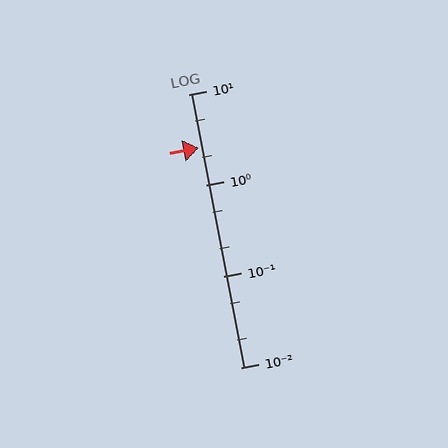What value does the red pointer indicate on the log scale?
The pointer indicates approximately 2.6.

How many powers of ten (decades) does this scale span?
The scale spans 3 decades, from 0.01 to 10.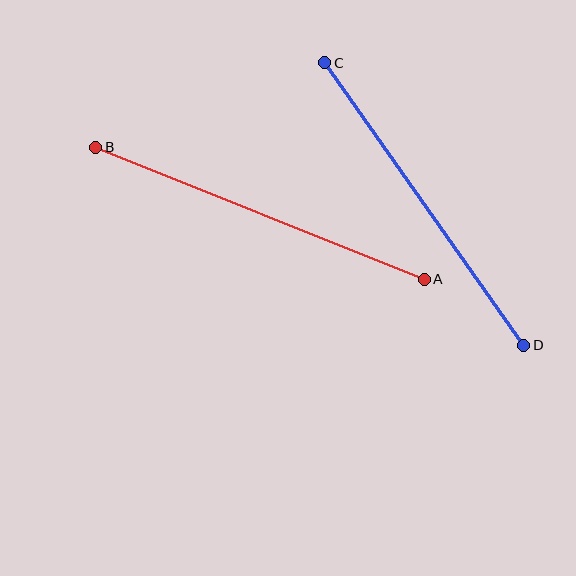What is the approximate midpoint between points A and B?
The midpoint is at approximately (260, 213) pixels.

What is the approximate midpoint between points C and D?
The midpoint is at approximately (424, 204) pixels.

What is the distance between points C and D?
The distance is approximately 346 pixels.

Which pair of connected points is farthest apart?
Points A and B are farthest apart.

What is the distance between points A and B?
The distance is approximately 354 pixels.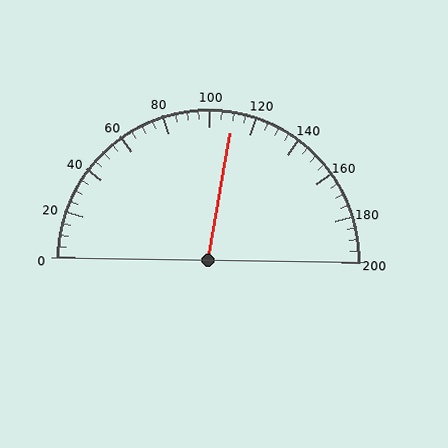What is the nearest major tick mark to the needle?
The nearest major tick mark is 120.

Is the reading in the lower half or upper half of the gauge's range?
The reading is in the upper half of the range (0 to 200).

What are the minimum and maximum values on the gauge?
The gauge ranges from 0 to 200.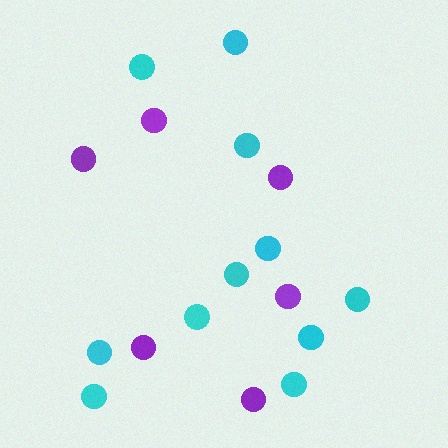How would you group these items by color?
There are 2 groups: one group of purple circles (6) and one group of cyan circles (11).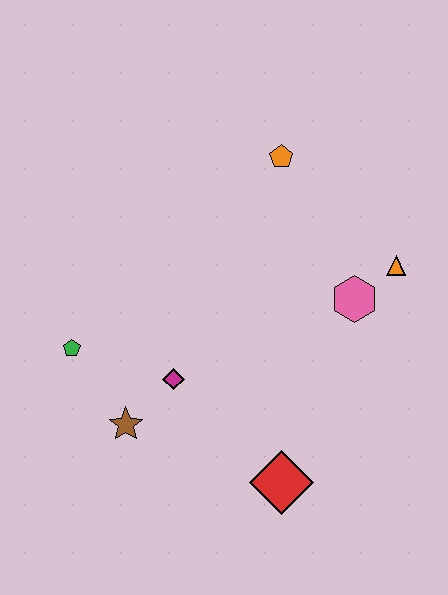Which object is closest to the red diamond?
The magenta diamond is closest to the red diamond.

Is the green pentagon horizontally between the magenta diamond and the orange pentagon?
No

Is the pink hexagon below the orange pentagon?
Yes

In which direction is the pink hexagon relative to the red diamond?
The pink hexagon is above the red diamond.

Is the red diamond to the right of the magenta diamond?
Yes